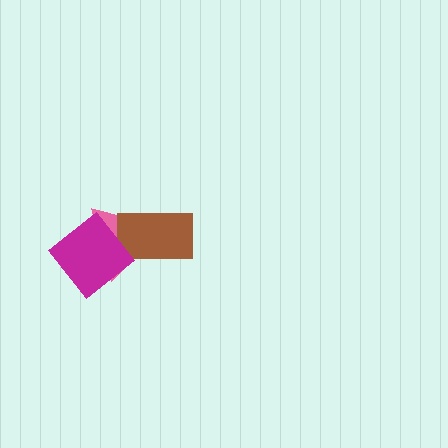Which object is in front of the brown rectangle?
The magenta diamond is in front of the brown rectangle.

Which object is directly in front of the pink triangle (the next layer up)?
The brown rectangle is directly in front of the pink triangle.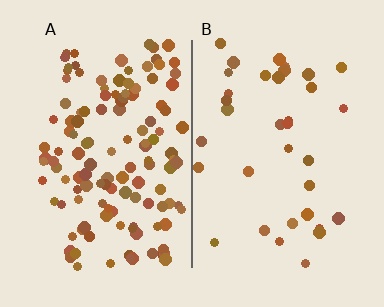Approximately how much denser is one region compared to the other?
Approximately 3.7× — region A over region B.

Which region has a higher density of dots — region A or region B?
A (the left).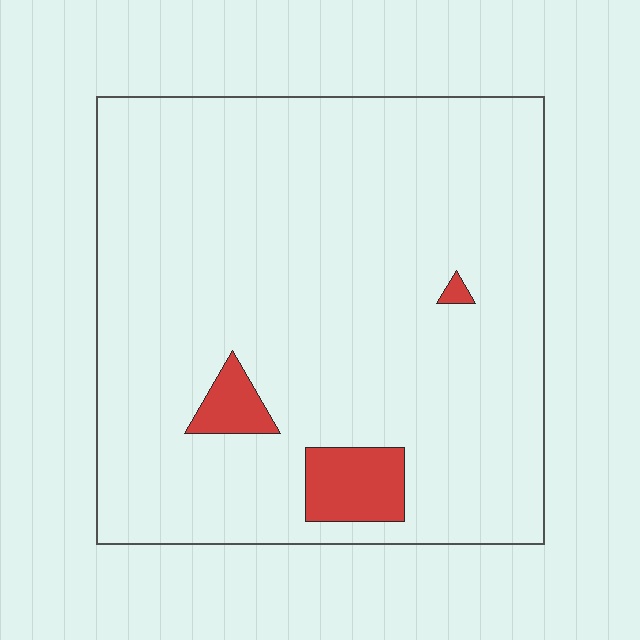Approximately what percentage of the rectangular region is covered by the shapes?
Approximately 5%.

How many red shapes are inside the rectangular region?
3.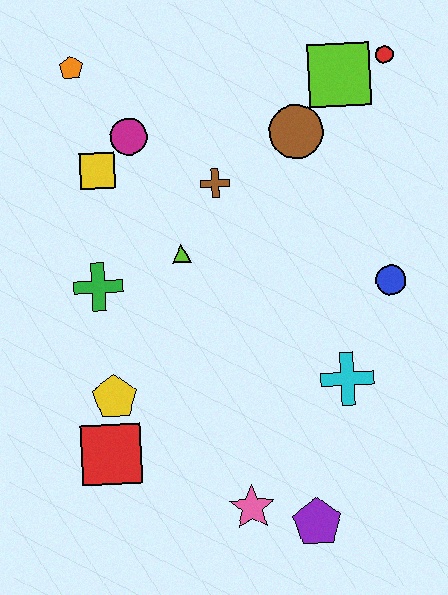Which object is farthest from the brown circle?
The purple pentagon is farthest from the brown circle.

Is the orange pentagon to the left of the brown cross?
Yes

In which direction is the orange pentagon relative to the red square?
The orange pentagon is above the red square.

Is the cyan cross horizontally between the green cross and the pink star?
No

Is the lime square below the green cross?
No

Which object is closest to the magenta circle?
The yellow square is closest to the magenta circle.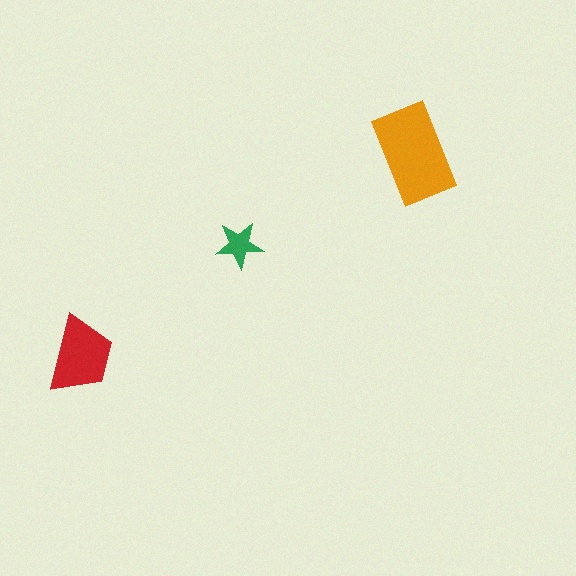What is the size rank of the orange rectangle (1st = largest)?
1st.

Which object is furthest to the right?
The orange rectangle is rightmost.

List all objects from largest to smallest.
The orange rectangle, the red trapezoid, the green star.